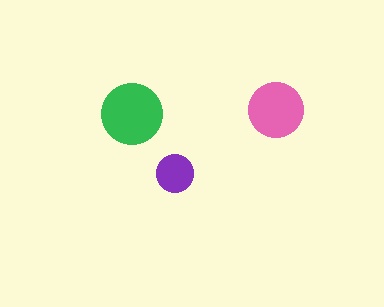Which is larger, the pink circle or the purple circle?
The pink one.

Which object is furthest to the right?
The pink circle is rightmost.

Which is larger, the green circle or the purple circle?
The green one.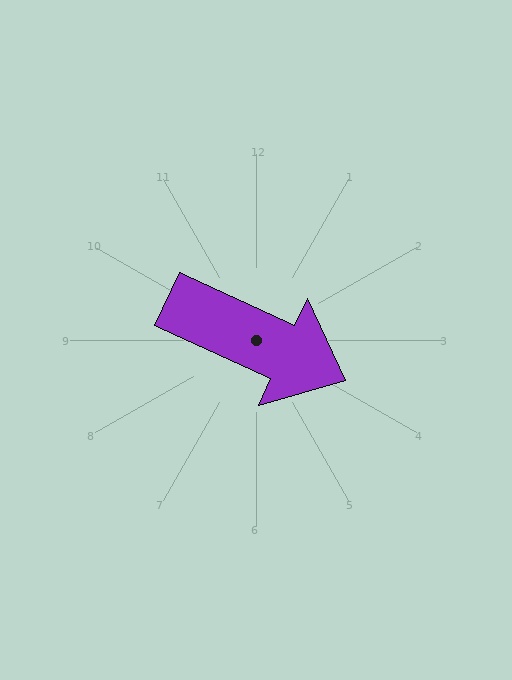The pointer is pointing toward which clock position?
Roughly 4 o'clock.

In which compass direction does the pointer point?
Southeast.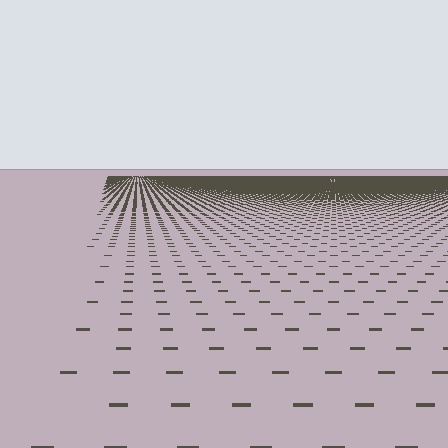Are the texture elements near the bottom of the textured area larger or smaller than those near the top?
Larger. Near the bottom, elements are closer to the viewer and appear at a bigger on-screen size.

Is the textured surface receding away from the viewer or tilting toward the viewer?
The surface is receding away from the viewer. Texture elements get smaller and denser toward the top.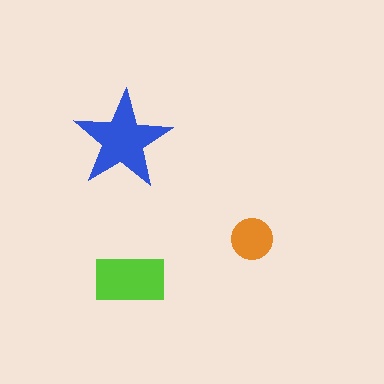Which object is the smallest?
The orange circle.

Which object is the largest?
The blue star.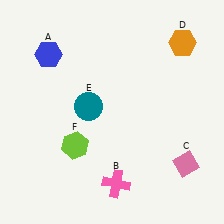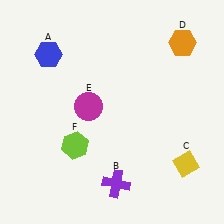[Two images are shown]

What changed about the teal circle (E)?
In Image 1, E is teal. In Image 2, it changed to magenta.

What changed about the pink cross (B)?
In Image 1, B is pink. In Image 2, it changed to purple.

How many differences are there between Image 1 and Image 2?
There are 3 differences between the two images.